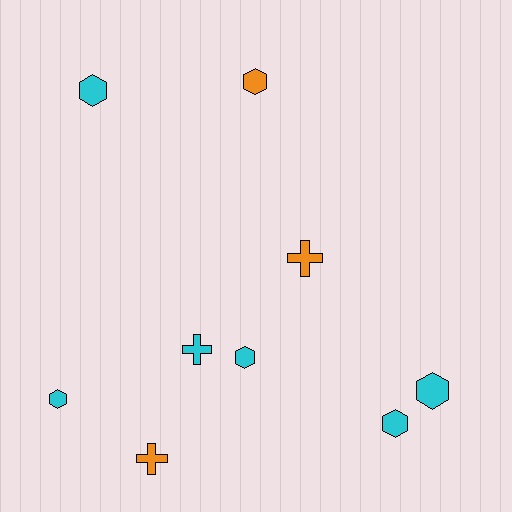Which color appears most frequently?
Cyan, with 6 objects.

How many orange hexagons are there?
There is 1 orange hexagon.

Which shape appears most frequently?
Hexagon, with 6 objects.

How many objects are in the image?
There are 9 objects.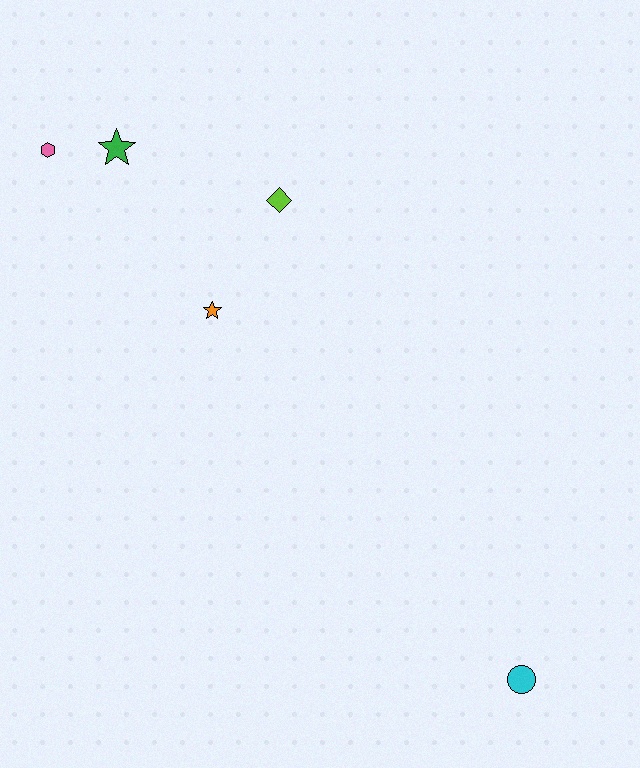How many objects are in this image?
There are 5 objects.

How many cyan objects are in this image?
There is 1 cyan object.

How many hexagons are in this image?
There is 1 hexagon.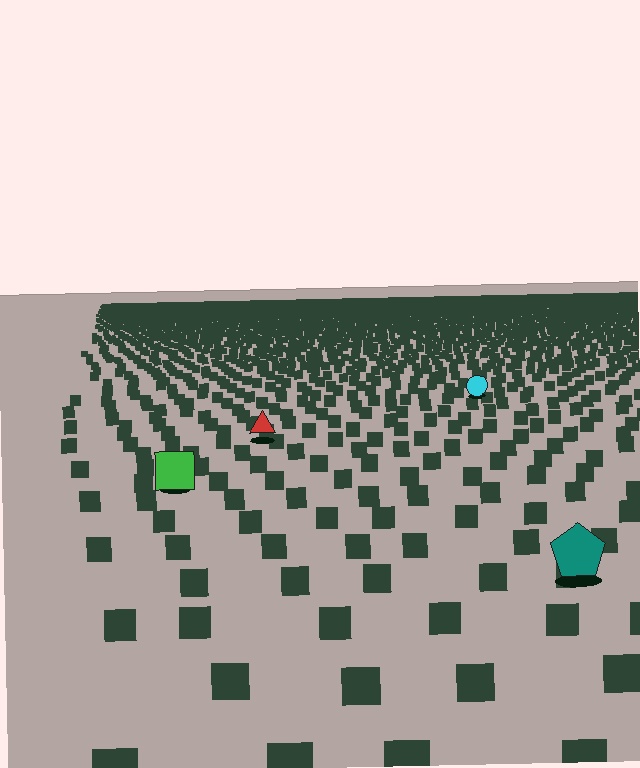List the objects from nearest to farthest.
From nearest to farthest: the teal pentagon, the green square, the red triangle, the cyan circle.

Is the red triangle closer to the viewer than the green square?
No. The green square is closer — you can tell from the texture gradient: the ground texture is coarser near it.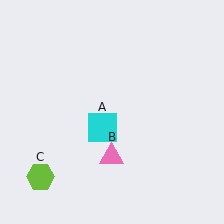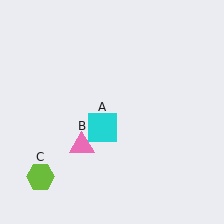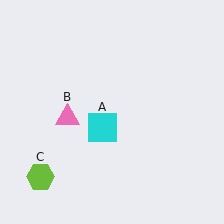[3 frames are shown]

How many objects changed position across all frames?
1 object changed position: pink triangle (object B).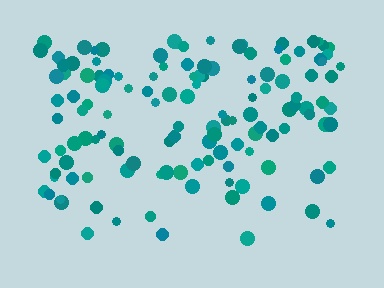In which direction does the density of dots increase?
From bottom to top, with the top side densest.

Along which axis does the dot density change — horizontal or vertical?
Vertical.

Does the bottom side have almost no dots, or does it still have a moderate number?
Still a moderate number, just noticeably fewer than the top.